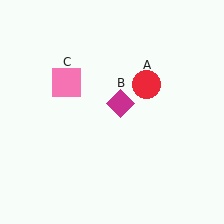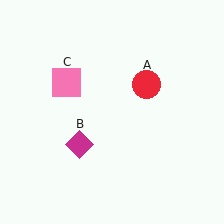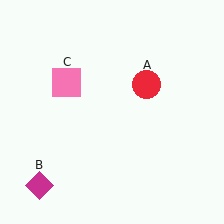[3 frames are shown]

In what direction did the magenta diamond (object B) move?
The magenta diamond (object B) moved down and to the left.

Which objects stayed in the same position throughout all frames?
Red circle (object A) and pink square (object C) remained stationary.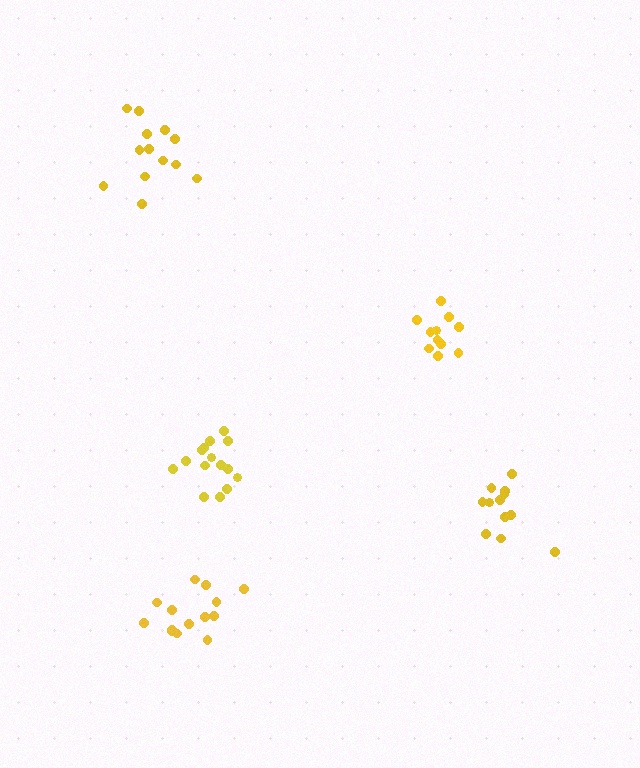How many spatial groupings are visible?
There are 5 spatial groupings.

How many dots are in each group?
Group 1: 12 dots, Group 2: 13 dots, Group 3: 11 dots, Group 4: 14 dots, Group 5: 15 dots (65 total).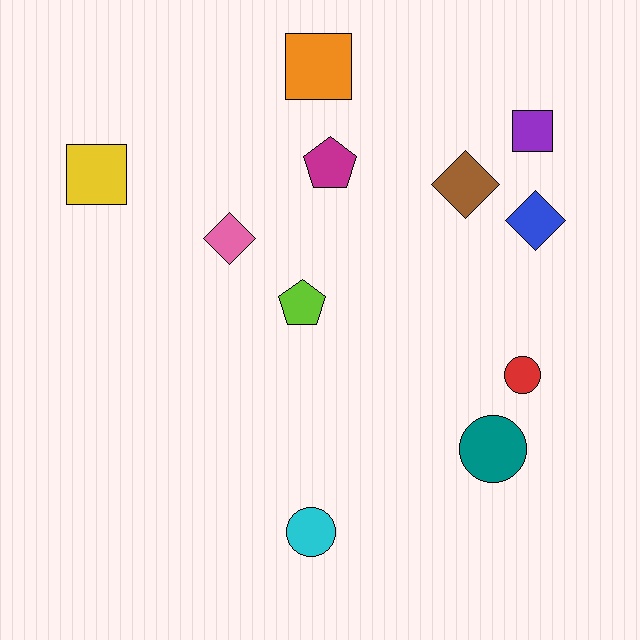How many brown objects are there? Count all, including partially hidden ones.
There is 1 brown object.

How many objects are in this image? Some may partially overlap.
There are 11 objects.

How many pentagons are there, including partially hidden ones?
There are 2 pentagons.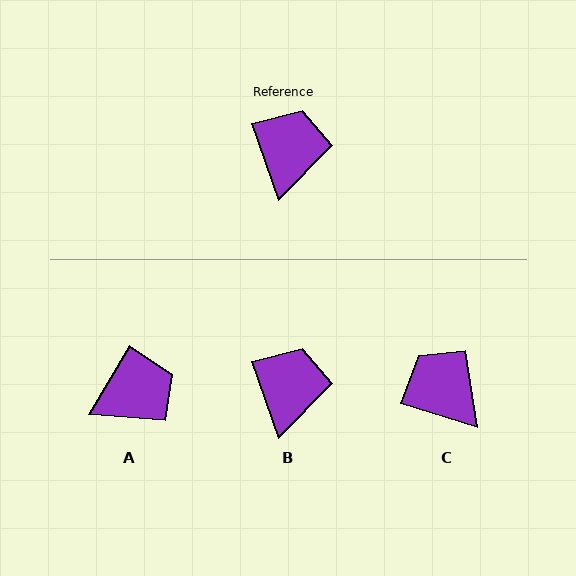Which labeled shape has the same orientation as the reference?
B.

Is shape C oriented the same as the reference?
No, it is off by about 54 degrees.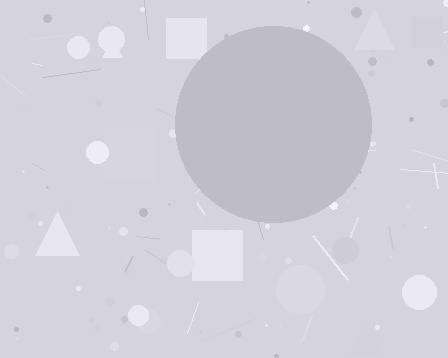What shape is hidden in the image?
A circle is hidden in the image.